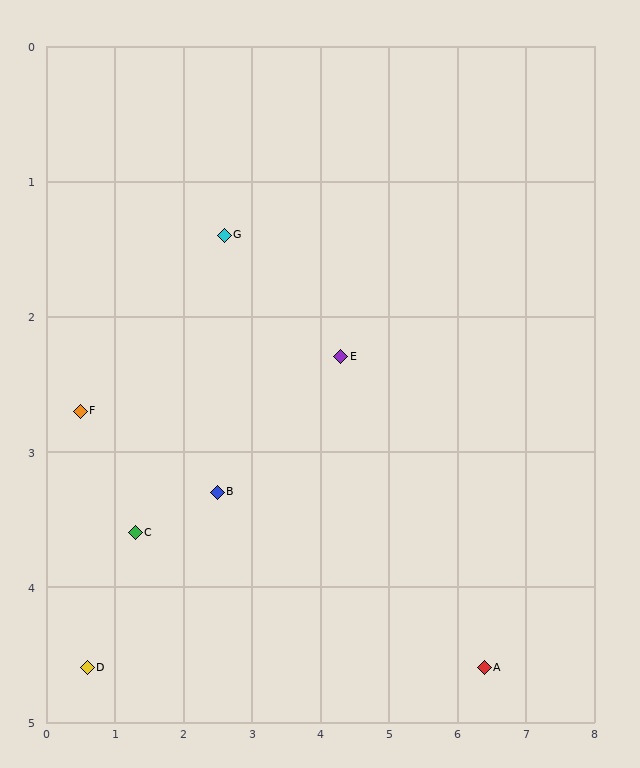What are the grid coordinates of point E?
Point E is at approximately (4.3, 2.3).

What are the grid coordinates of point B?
Point B is at approximately (2.5, 3.3).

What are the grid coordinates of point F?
Point F is at approximately (0.5, 2.7).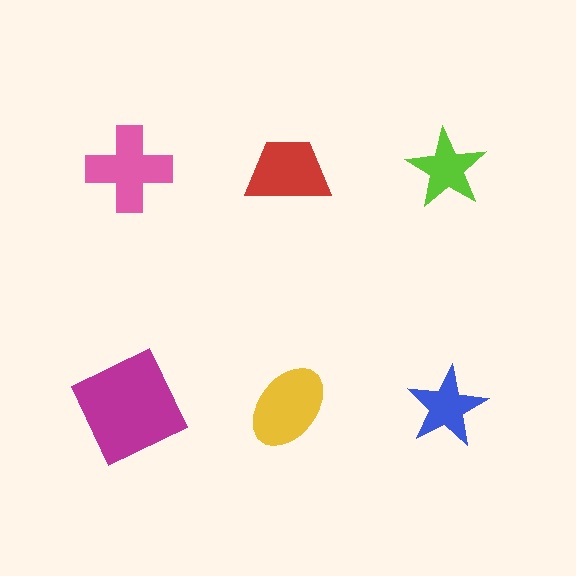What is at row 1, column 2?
A red trapezoid.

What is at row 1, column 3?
A lime star.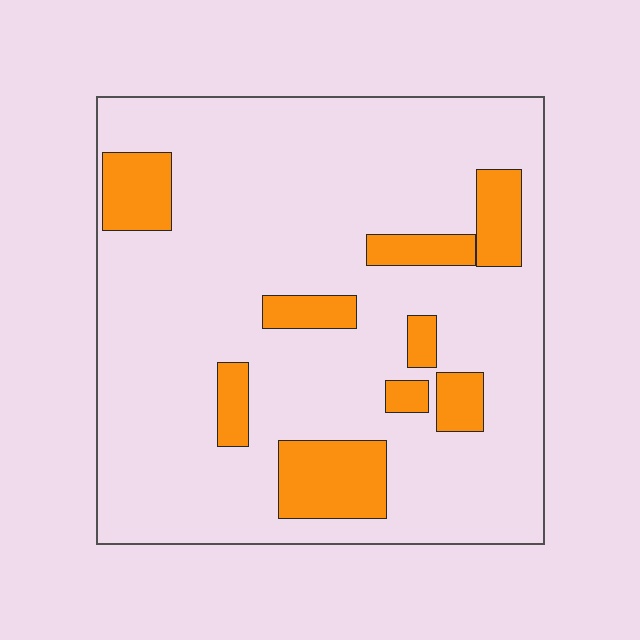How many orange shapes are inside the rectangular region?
9.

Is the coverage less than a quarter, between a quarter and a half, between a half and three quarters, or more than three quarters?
Less than a quarter.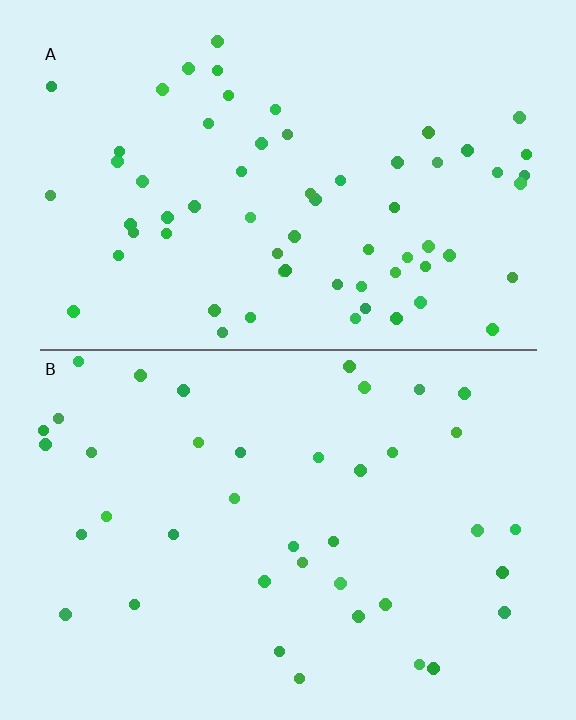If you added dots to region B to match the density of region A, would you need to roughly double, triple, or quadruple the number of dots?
Approximately double.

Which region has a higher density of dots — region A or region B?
A (the top).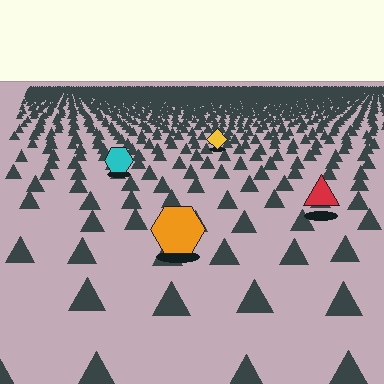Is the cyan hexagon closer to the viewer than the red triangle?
No. The red triangle is closer — you can tell from the texture gradient: the ground texture is coarser near it.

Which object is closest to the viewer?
The orange hexagon is closest. The texture marks near it are larger and more spread out.